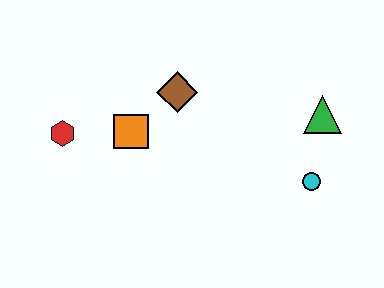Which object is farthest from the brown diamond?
The cyan circle is farthest from the brown diamond.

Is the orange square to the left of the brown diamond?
Yes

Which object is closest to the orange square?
The brown diamond is closest to the orange square.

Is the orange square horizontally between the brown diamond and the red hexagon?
Yes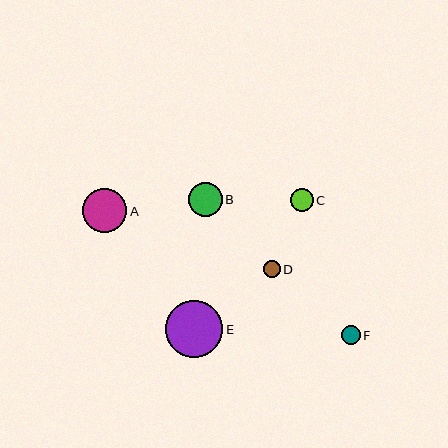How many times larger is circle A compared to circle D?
Circle A is approximately 2.6 times the size of circle D.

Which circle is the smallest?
Circle D is the smallest with a size of approximately 17 pixels.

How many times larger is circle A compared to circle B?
Circle A is approximately 1.3 times the size of circle B.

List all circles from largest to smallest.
From largest to smallest: E, A, B, C, F, D.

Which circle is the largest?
Circle E is the largest with a size of approximately 57 pixels.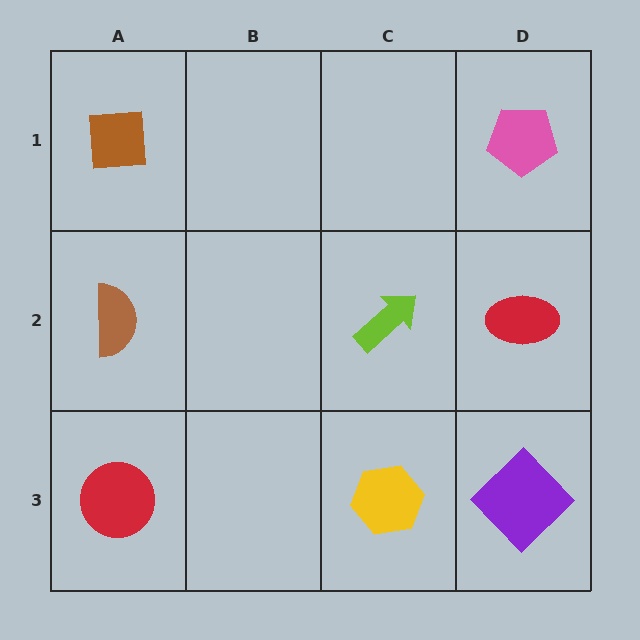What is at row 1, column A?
A brown square.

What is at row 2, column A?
A brown semicircle.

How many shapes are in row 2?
3 shapes.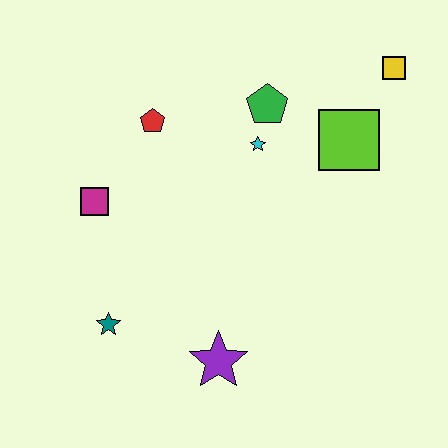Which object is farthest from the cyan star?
The teal star is farthest from the cyan star.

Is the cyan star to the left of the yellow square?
Yes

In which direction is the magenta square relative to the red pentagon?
The magenta square is below the red pentagon.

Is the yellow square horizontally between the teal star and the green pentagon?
No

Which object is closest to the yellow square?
The lime square is closest to the yellow square.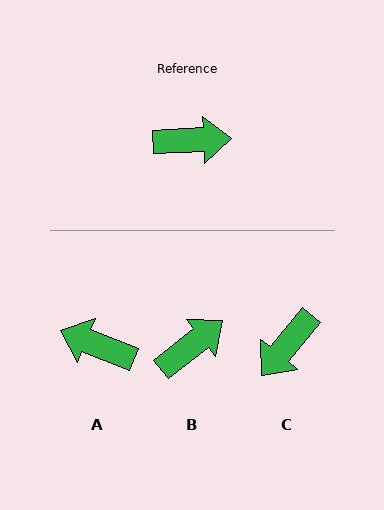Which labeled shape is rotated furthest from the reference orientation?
A, about 156 degrees away.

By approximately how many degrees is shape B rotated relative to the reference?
Approximately 36 degrees counter-clockwise.